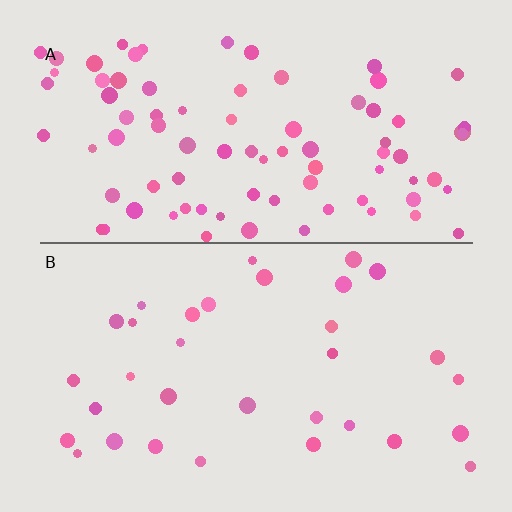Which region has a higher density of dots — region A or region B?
A (the top).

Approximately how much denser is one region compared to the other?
Approximately 2.6× — region A over region B.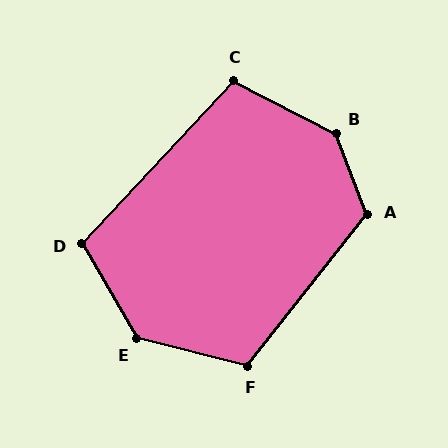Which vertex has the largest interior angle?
B, at approximately 139 degrees.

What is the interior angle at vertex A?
Approximately 120 degrees (obtuse).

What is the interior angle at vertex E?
Approximately 134 degrees (obtuse).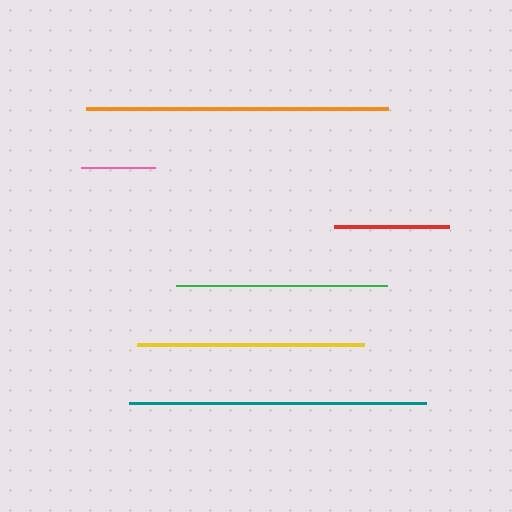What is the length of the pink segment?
The pink segment is approximately 73 pixels long.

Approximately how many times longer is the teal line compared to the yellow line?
The teal line is approximately 1.3 times the length of the yellow line.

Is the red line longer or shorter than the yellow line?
The yellow line is longer than the red line.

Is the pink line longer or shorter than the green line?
The green line is longer than the pink line.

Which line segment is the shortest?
The pink line is the shortest at approximately 73 pixels.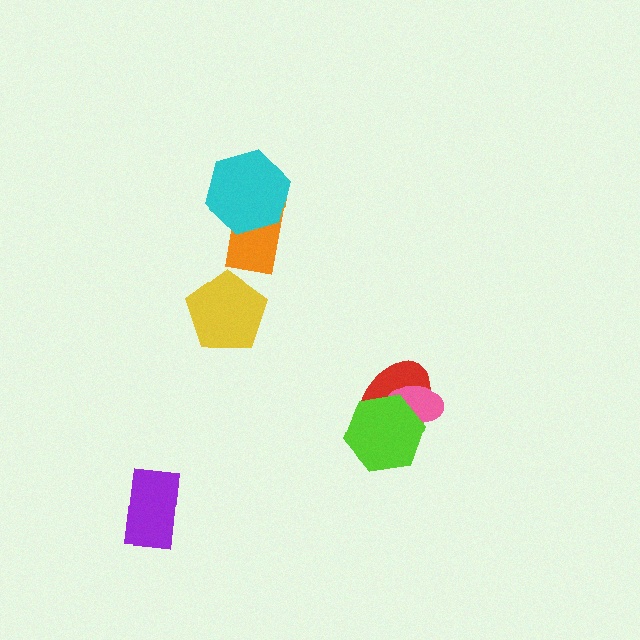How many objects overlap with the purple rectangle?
0 objects overlap with the purple rectangle.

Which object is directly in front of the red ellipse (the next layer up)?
The pink ellipse is directly in front of the red ellipse.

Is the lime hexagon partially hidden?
No, no other shape covers it.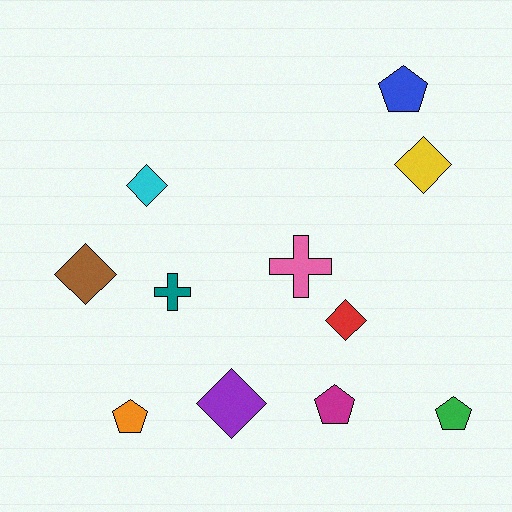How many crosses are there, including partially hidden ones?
There are 2 crosses.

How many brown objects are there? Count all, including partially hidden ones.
There is 1 brown object.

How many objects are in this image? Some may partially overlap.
There are 11 objects.